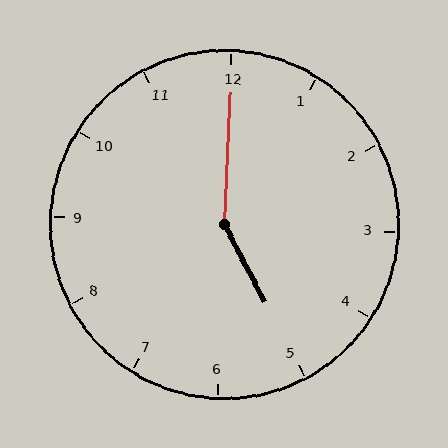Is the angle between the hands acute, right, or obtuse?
It is obtuse.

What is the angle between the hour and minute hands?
Approximately 150 degrees.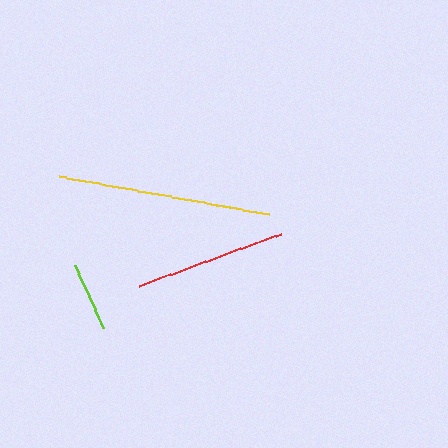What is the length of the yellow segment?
The yellow segment is approximately 213 pixels long.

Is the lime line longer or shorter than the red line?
The red line is longer than the lime line.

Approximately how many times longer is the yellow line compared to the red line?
The yellow line is approximately 1.4 times the length of the red line.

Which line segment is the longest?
The yellow line is the longest at approximately 213 pixels.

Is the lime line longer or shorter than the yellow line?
The yellow line is longer than the lime line.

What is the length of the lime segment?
The lime segment is approximately 69 pixels long.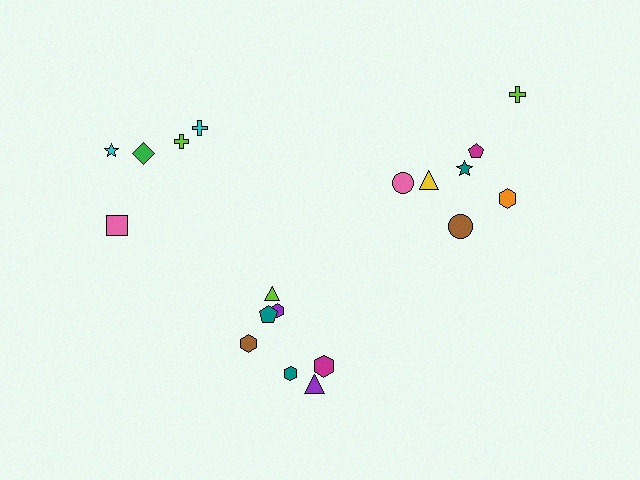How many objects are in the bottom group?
There are 7 objects.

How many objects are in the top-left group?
There are 5 objects.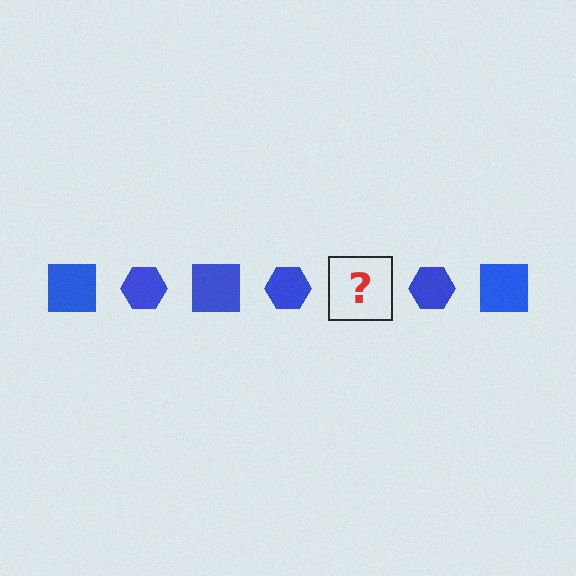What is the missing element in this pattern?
The missing element is a blue square.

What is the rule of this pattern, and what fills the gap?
The rule is that the pattern cycles through square, hexagon shapes in blue. The gap should be filled with a blue square.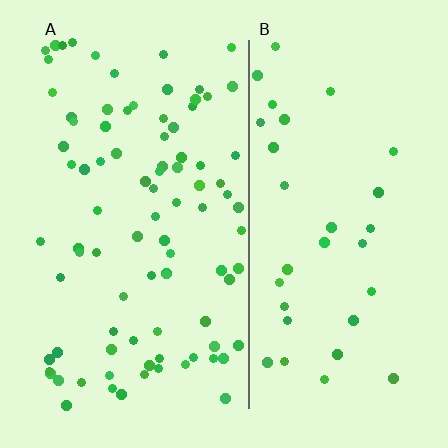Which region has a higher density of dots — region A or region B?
A (the left).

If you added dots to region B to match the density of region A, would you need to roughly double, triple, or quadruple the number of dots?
Approximately triple.